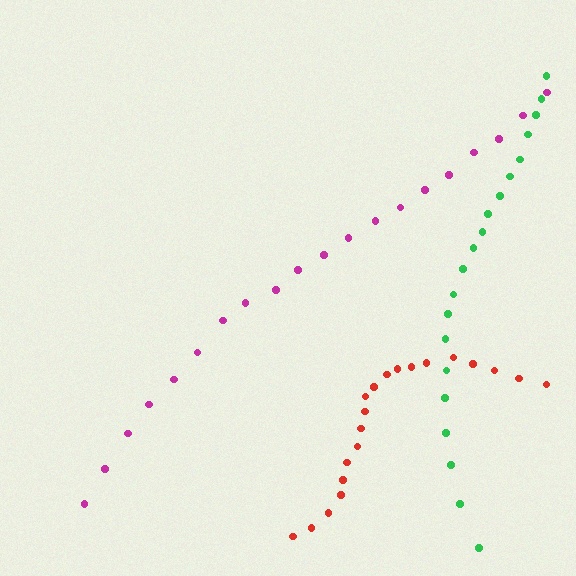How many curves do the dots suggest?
There are 3 distinct paths.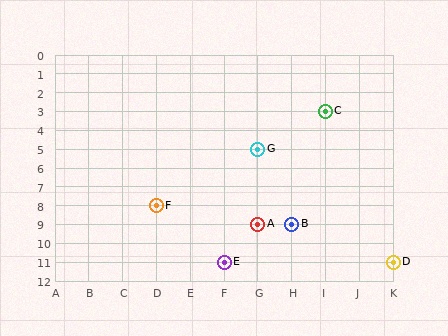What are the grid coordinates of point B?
Point B is at grid coordinates (H, 9).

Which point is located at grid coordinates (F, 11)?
Point E is at (F, 11).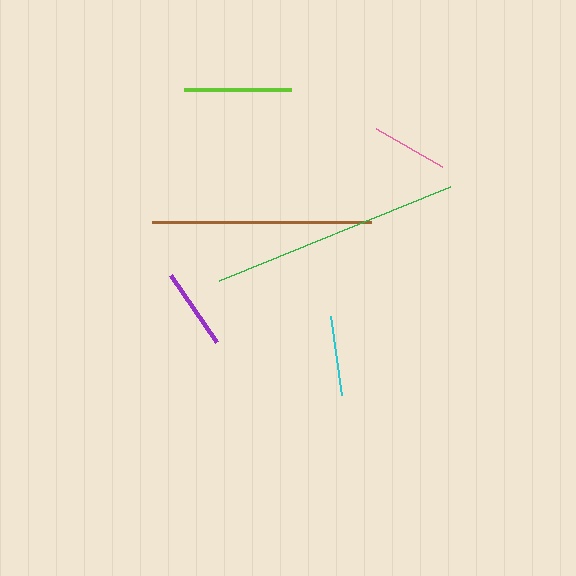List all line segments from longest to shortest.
From longest to shortest: green, brown, lime, purple, cyan, pink.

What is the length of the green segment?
The green segment is approximately 249 pixels long.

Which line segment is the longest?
The green line is the longest at approximately 249 pixels.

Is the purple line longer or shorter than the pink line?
The purple line is longer than the pink line.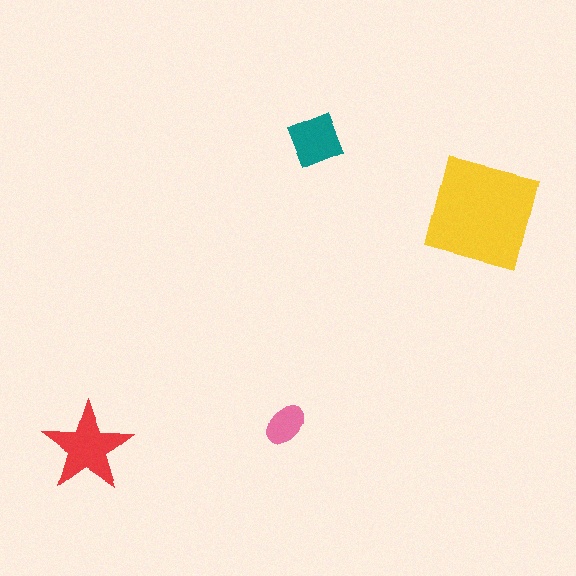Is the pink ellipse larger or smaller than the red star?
Smaller.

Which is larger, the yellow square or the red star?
The yellow square.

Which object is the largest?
The yellow square.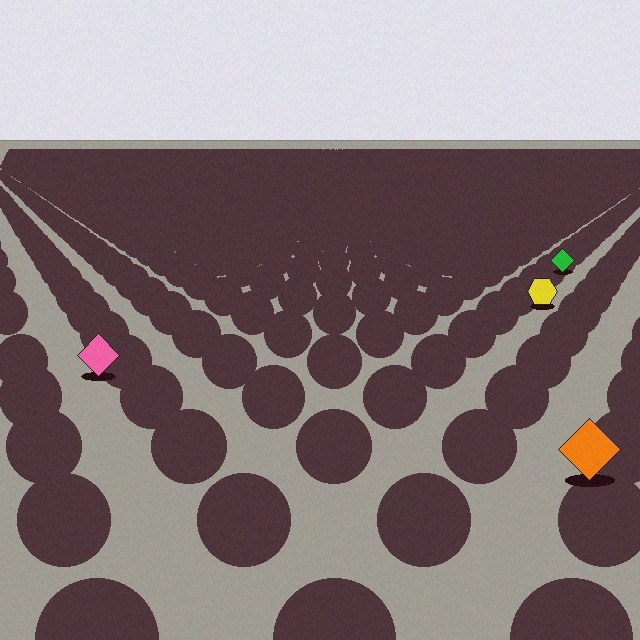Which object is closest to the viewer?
The orange diamond is closest. The texture marks near it are larger and more spread out.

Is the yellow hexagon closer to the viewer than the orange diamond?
No. The orange diamond is closer — you can tell from the texture gradient: the ground texture is coarser near it.